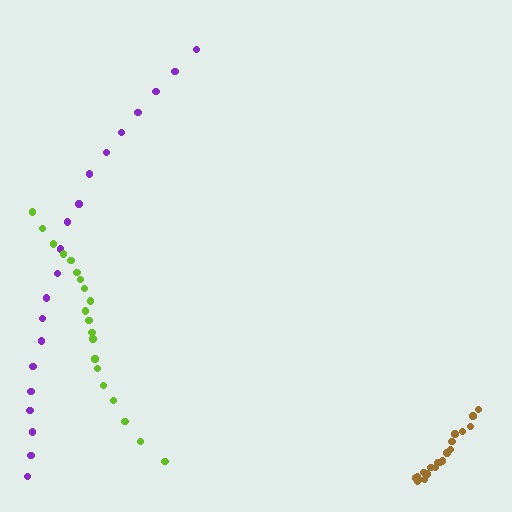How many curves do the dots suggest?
There are 3 distinct paths.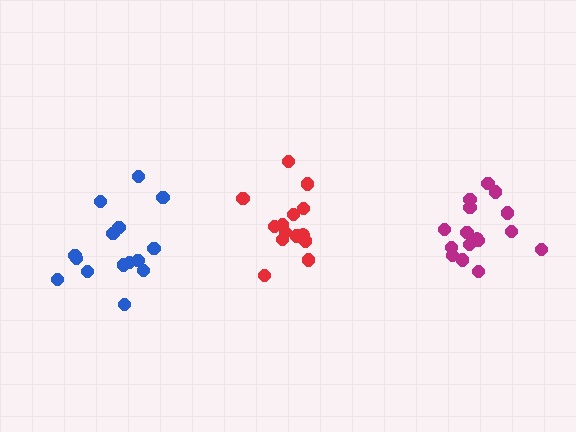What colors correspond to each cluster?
The clusters are colored: red, magenta, blue.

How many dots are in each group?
Group 1: 14 dots, Group 2: 16 dots, Group 3: 15 dots (45 total).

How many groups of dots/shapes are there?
There are 3 groups.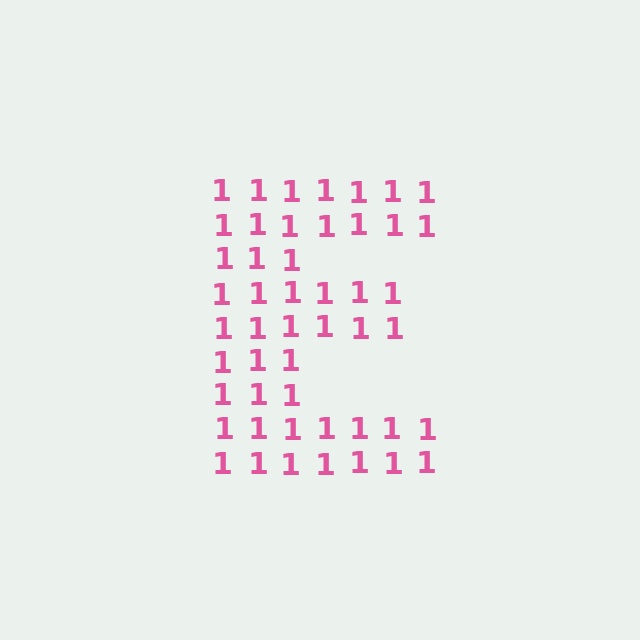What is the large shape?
The large shape is the letter E.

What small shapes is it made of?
It is made of small digit 1's.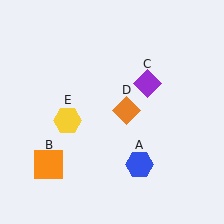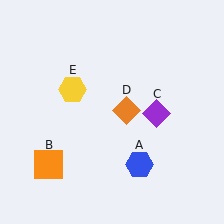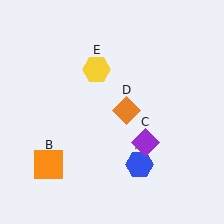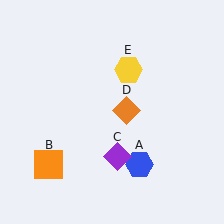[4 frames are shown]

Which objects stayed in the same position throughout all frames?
Blue hexagon (object A) and orange square (object B) and orange diamond (object D) remained stationary.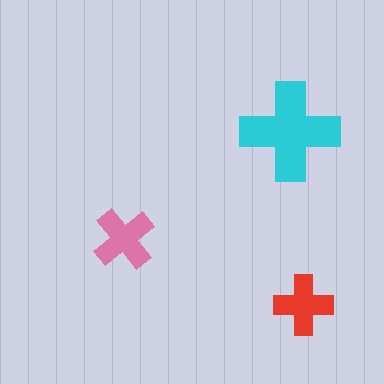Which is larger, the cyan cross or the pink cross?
The cyan one.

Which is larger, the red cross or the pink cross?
The pink one.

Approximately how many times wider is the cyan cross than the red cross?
About 1.5 times wider.